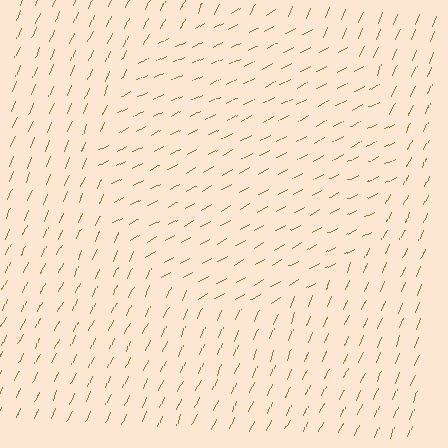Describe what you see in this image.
The image is filled with small brown line segments. A circle region in the image has lines oriented differently from the surrounding lines, creating a visible texture boundary.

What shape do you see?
I see a circle.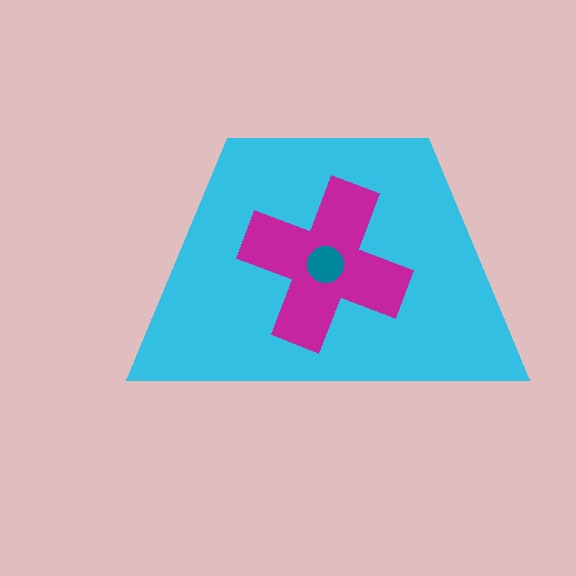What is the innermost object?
The teal circle.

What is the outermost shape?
The cyan trapezoid.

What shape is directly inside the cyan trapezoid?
The magenta cross.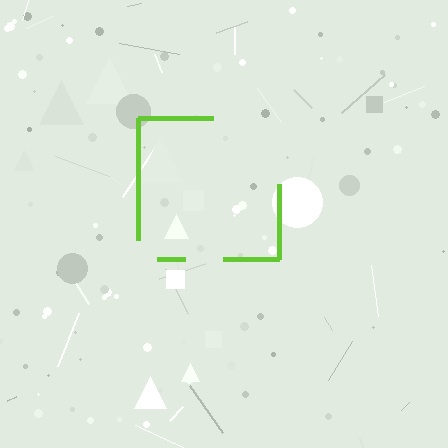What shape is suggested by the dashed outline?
The dashed outline suggests a square.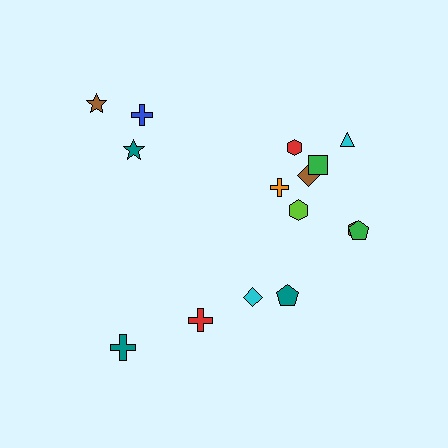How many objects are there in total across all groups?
There are 15 objects.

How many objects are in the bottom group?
There are 4 objects.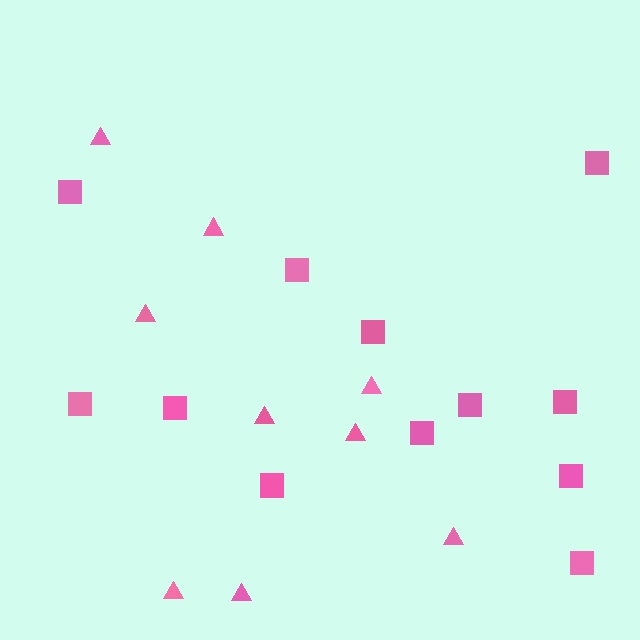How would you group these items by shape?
There are 2 groups: one group of squares (12) and one group of triangles (9).